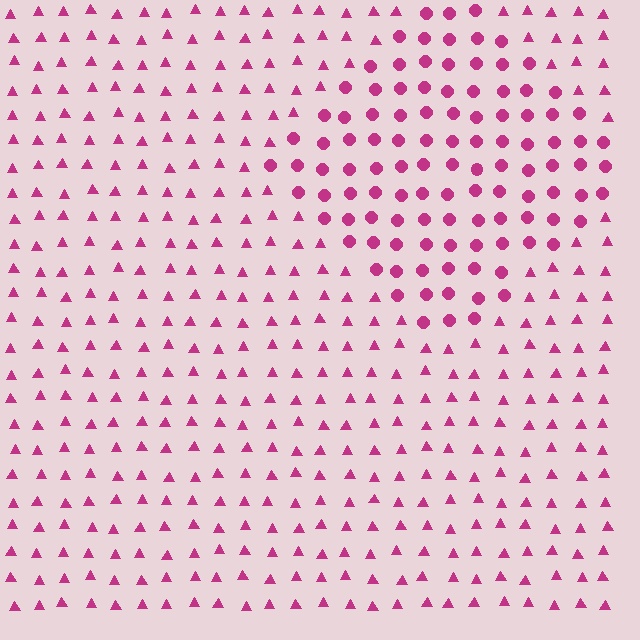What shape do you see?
I see a diamond.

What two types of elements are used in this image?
The image uses circles inside the diamond region and triangles outside it.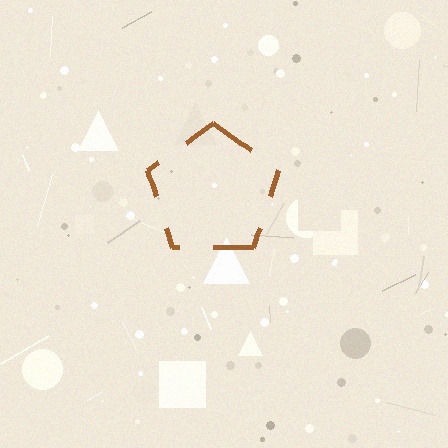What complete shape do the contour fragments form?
The contour fragments form a pentagon.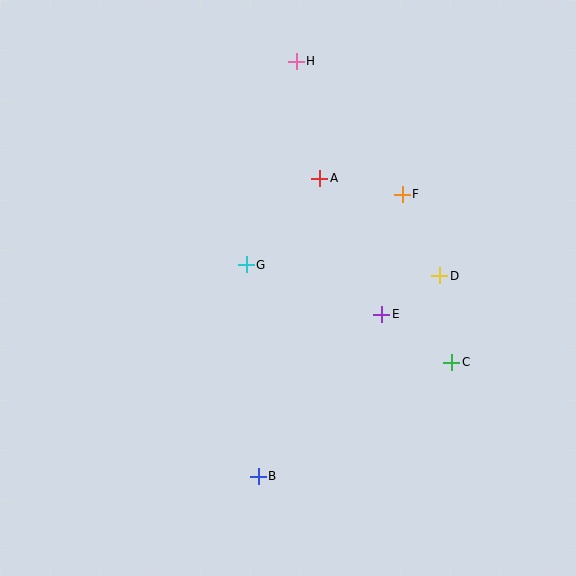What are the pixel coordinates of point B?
Point B is at (258, 476).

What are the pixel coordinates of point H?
Point H is at (296, 61).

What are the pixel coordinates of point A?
Point A is at (320, 178).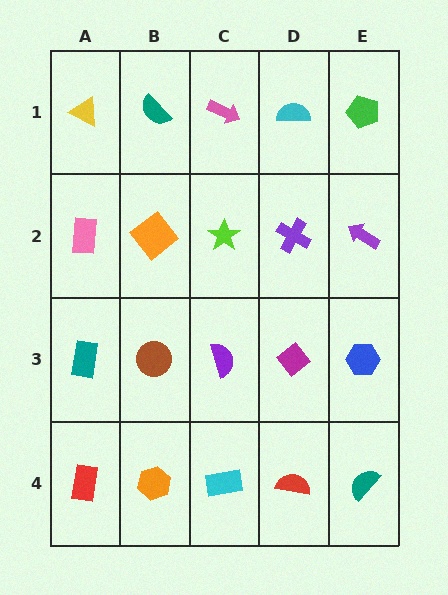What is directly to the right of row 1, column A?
A teal semicircle.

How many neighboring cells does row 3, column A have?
3.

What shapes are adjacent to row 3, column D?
A purple cross (row 2, column D), a red semicircle (row 4, column D), a purple semicircle (row 3, column C), a blue hexagon (row 3, column E).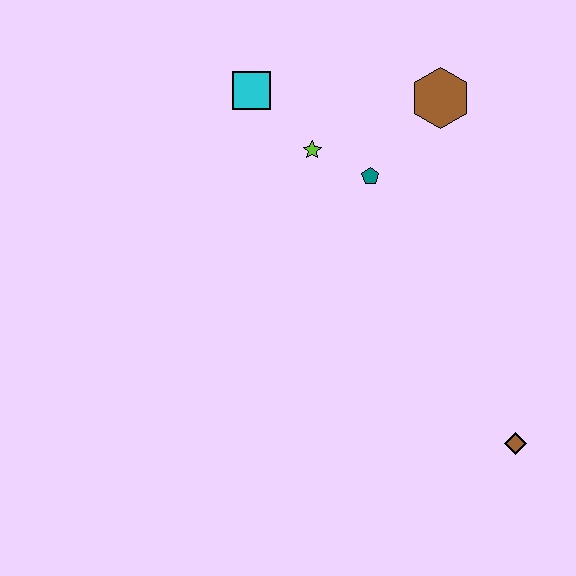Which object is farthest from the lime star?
The brown diamond is farthest from the lime star.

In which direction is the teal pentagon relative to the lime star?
The teal pentagon is to the right of the lime star.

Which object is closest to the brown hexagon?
The teal pentagon is closest to the brown hexagon.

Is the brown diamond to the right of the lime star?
Yes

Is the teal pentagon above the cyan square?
No